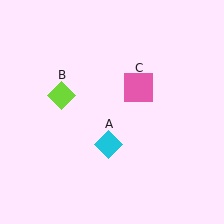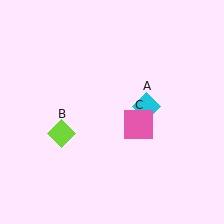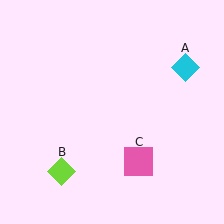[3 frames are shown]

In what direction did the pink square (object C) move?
The pink square (object C) moved down.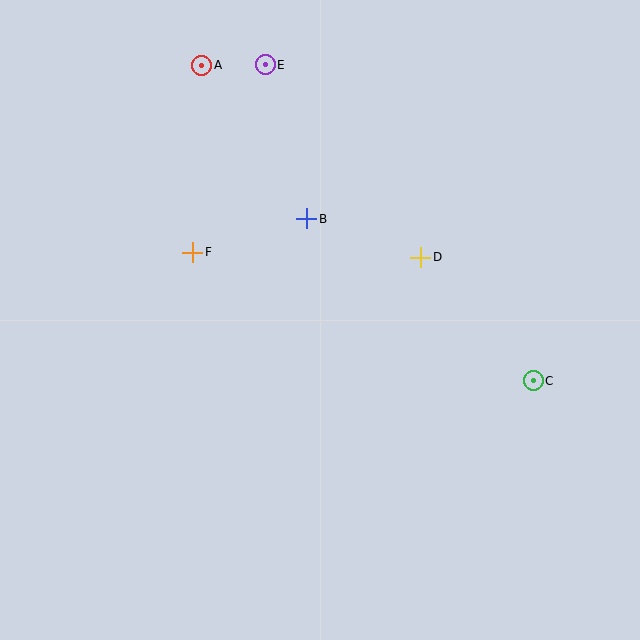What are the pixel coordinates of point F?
Point F is at (193, 252).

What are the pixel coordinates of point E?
Point E is at (265, 65).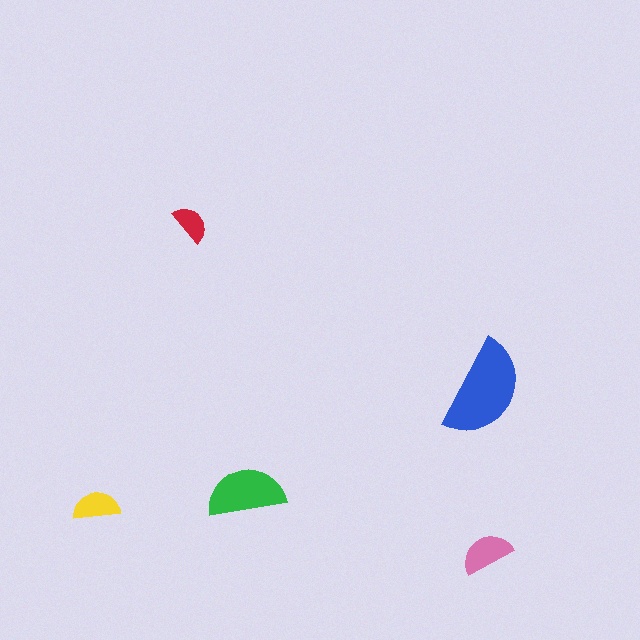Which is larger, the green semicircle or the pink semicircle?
The green one.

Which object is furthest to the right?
The blue semicircle is rightmost.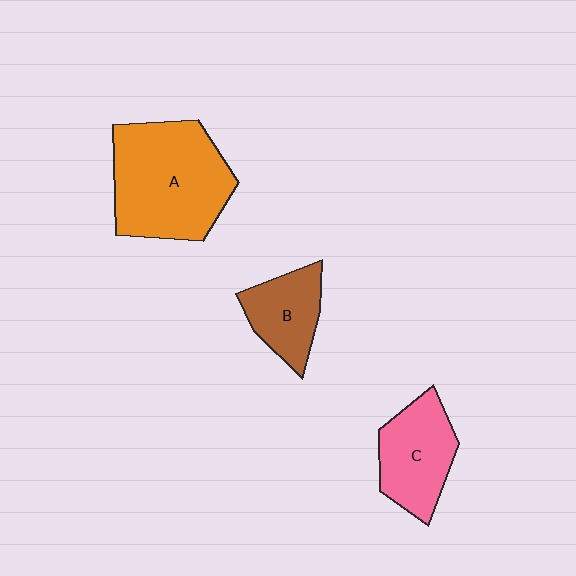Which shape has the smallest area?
Shape B (brown).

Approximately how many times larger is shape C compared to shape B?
Approximately 1.2 times.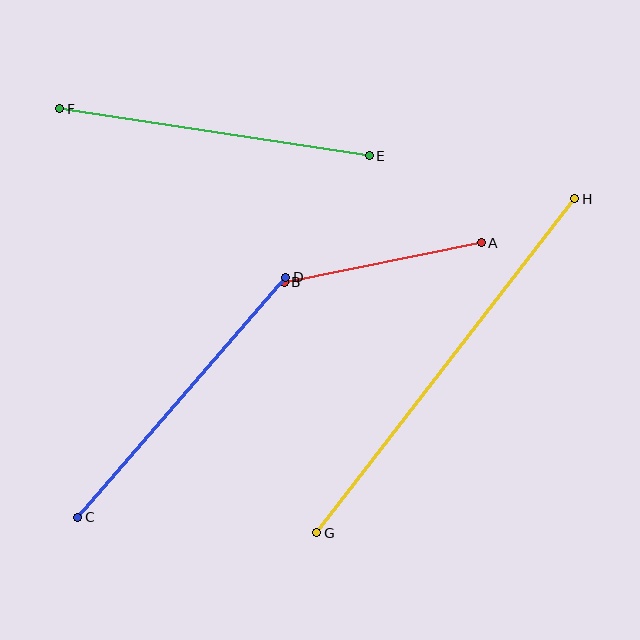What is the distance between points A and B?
The distance is approximately 201 pixels.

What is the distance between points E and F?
The distance is approximately 313 pixels.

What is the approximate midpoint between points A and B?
The midpoint is at approximately (383, 263) pixels.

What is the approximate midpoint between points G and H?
The midpoint is at approximately (446, 366) pixels.